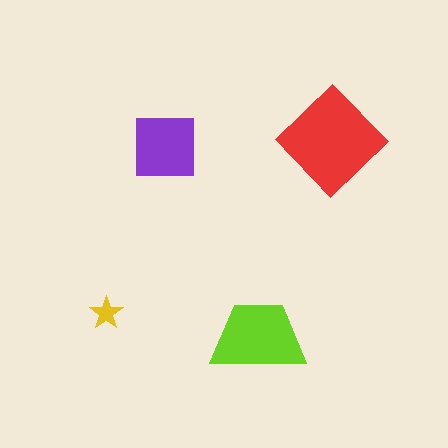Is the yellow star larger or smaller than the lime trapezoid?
Smaller.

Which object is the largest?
The red diamond.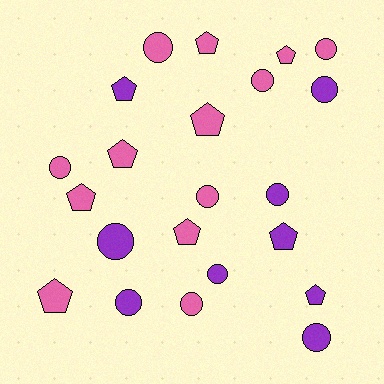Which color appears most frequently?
Pink, with 13 objects.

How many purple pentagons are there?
There are 3 purple pentagons.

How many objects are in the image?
There are 22 objects.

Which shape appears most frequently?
Circle, with 12 objects.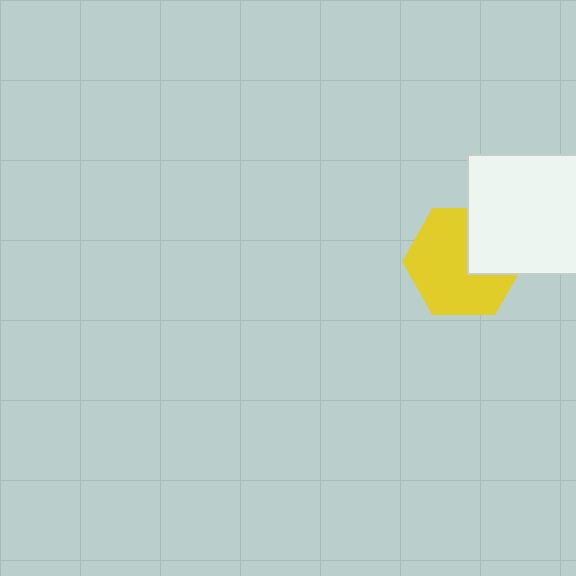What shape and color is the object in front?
The object in front is a white square.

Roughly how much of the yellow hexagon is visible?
Most of it is visible (roughly 69%).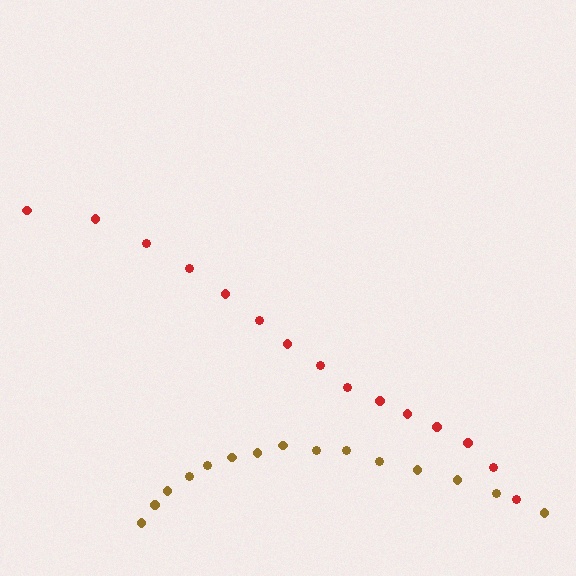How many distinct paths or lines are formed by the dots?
There are 2 distinct paths.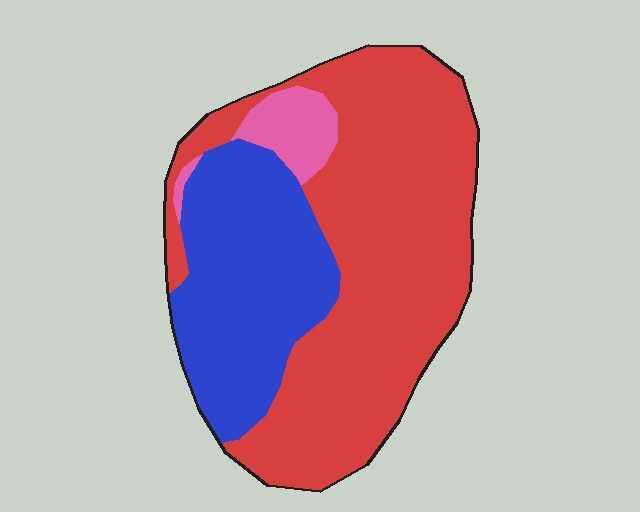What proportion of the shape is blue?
Blue takes up about one third (1/3) of the shape.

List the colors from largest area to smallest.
From largest to smallest: red, blue, pink.